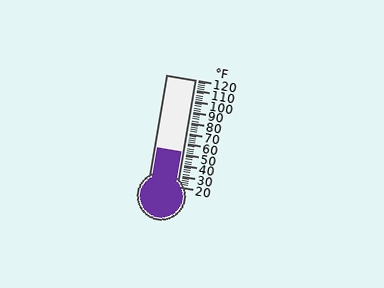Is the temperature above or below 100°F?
The temperature is below 100°F.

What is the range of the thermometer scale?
The thermometer scale ranges from 20°F to 120°F.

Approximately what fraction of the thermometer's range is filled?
The thermometer is filled to approximately 30% of its range.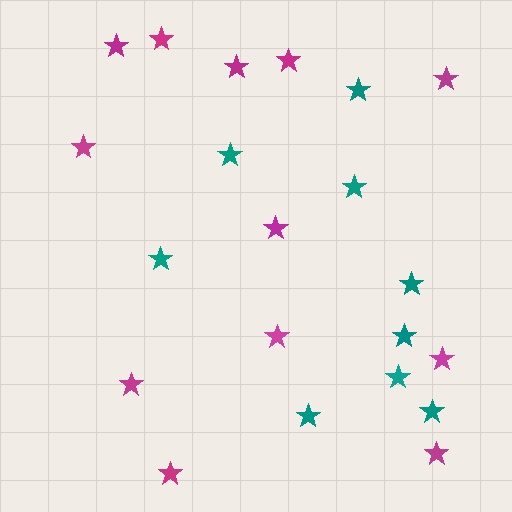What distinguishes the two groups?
There are 2 groups: one group of teal stars (9) and one group of magenta stars (12).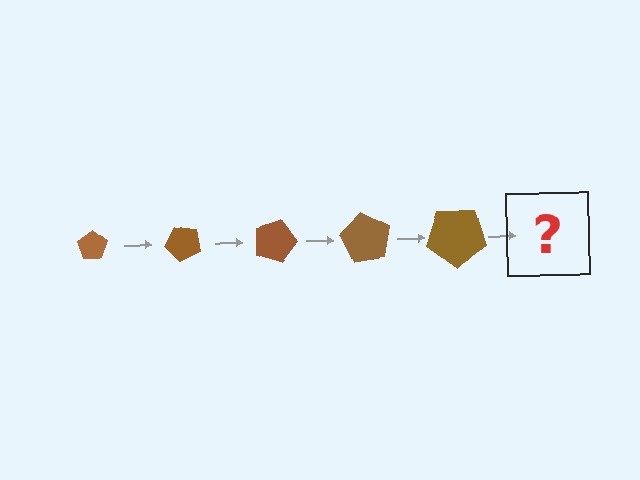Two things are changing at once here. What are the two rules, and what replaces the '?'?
The two rules are that the pentagon grows larger each step and it rotates 45 degrees each step. The '?' should be a pentagon, larger than the previous one and rotated 225 degrees from the start.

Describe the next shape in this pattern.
It should be a pentagon, larger than the previous one and rotated 225 degrees from the start.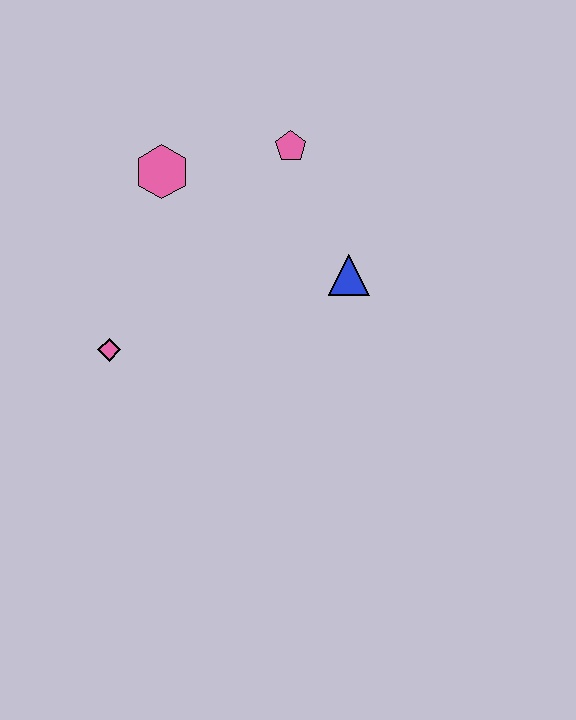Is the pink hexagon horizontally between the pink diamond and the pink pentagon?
Yes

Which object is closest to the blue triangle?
The pink pentagon is closest to the blue triangle.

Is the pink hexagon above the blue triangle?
Yes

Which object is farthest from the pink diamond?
The pink pentagon is farthest from the pink diamond.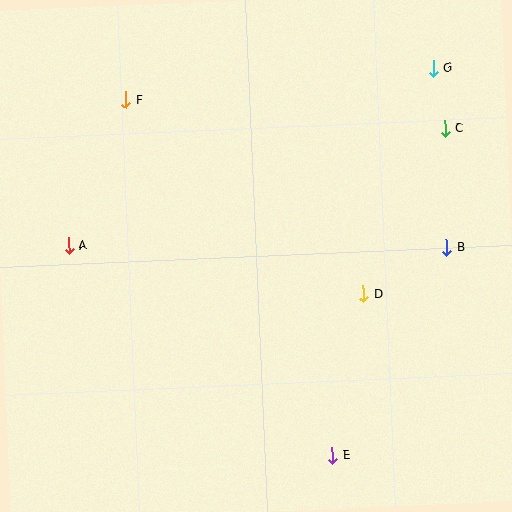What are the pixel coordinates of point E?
Point E is at (332, 455).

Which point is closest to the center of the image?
Point D at (364, 294) is closest to the center.